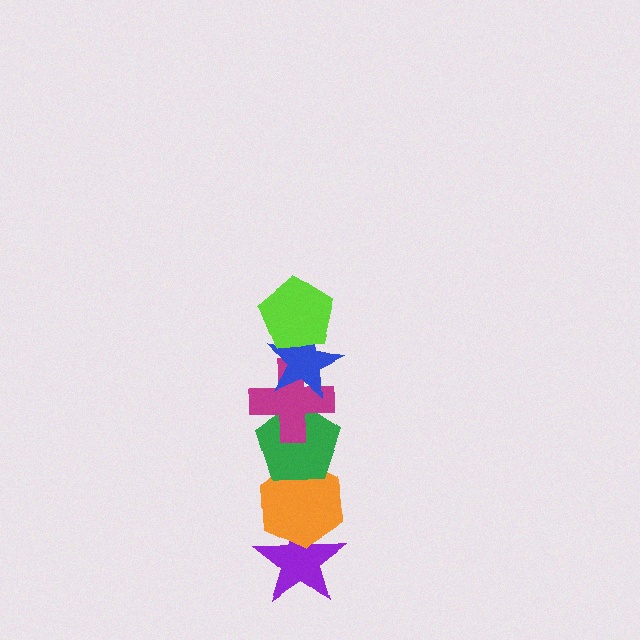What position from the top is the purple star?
The purple star is 6th from the top.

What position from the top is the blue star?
The blue star is 2nd from the top.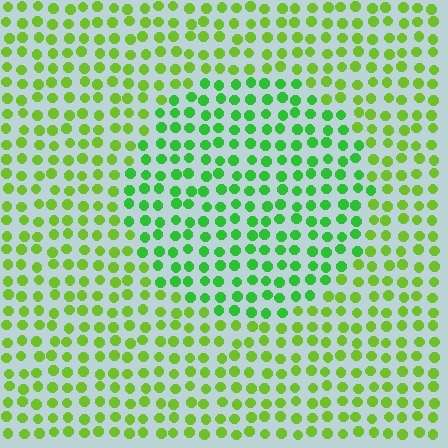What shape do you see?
I see a circle.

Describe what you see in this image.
The image is filled with small lime elements in a uniform arrangement. A circle-shaped region is visible where the elements are tinted to a slightly different hue, forming a subtle color boundary.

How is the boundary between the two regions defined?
The boundary is defined purely by a slight shift in hue (about 31 degrees). Spacing, size, and orientation are identical on both sides.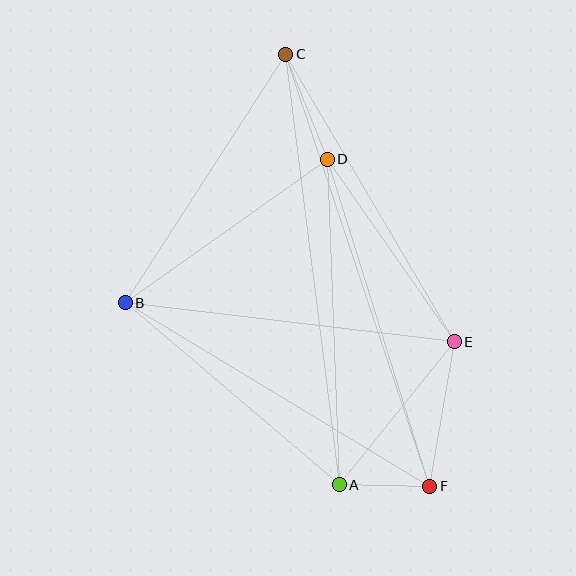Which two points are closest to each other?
Points A and F are closest to each other.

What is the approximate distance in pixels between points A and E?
The distance between A and E is approximately 184 pixels.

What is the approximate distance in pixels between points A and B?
The distance between A and B is approximately 281 pixels.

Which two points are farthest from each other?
Points C and F are farthest from each other.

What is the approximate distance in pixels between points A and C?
The distance between A and C is approximately 434 pixels.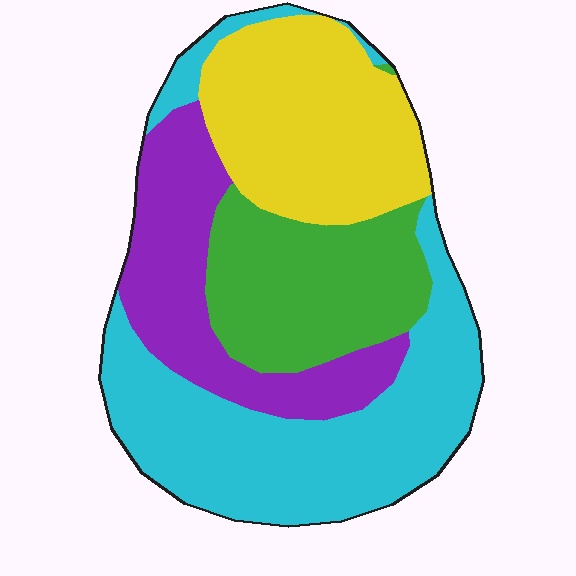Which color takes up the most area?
Cyan, at roughly 35%.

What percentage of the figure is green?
Green takes up about one fifth (1/5) of the figure.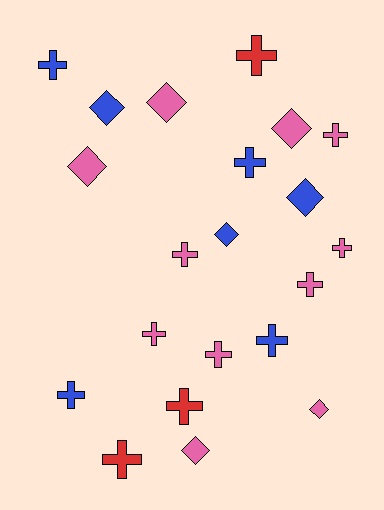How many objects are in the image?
There are 21 objects.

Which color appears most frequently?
Pink, with 11 objects.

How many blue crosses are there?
There are 4 blue crosses.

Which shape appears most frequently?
Cross, with 13 objects.